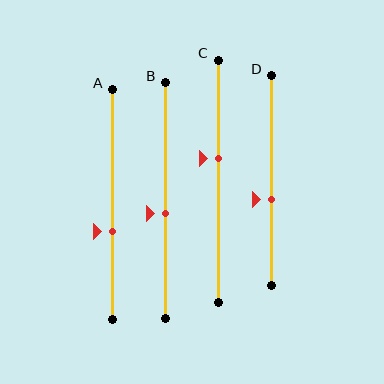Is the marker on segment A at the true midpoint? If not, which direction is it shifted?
No, the marker on segment A is shifted downward by about 12% of the segment length.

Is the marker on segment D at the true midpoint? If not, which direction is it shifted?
No, the marker on segment D is shifted downward by about 9% of the segment length.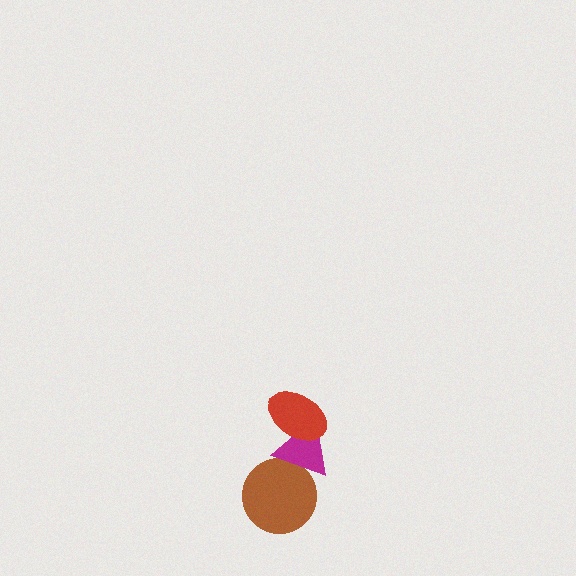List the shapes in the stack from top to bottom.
From top to bottom: the red ellipse, the magenta triangle, the brown circle.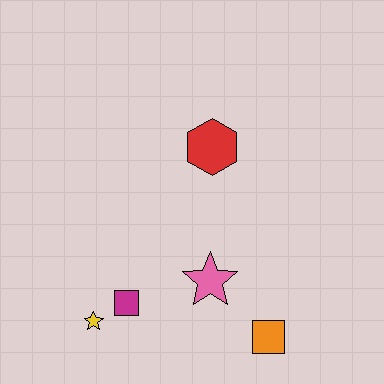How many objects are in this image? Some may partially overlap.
There are 5 objects.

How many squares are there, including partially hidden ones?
There are 2 squares.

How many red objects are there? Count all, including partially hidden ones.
There is 1 red object.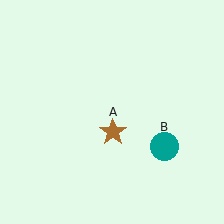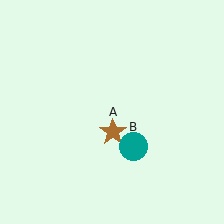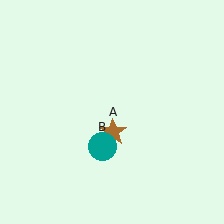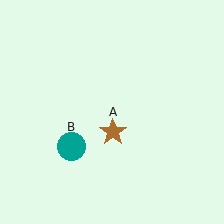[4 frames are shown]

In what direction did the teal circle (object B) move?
The teal circle (object B) moved left.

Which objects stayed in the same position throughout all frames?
Brown star (object A) remained stationary.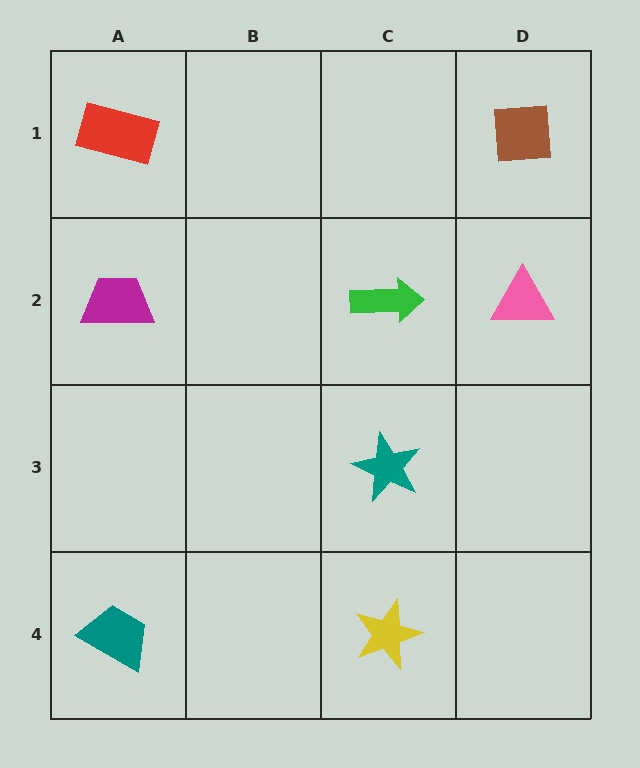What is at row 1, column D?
A brown square.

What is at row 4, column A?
A teal trapezoid.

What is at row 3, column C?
A teal star.